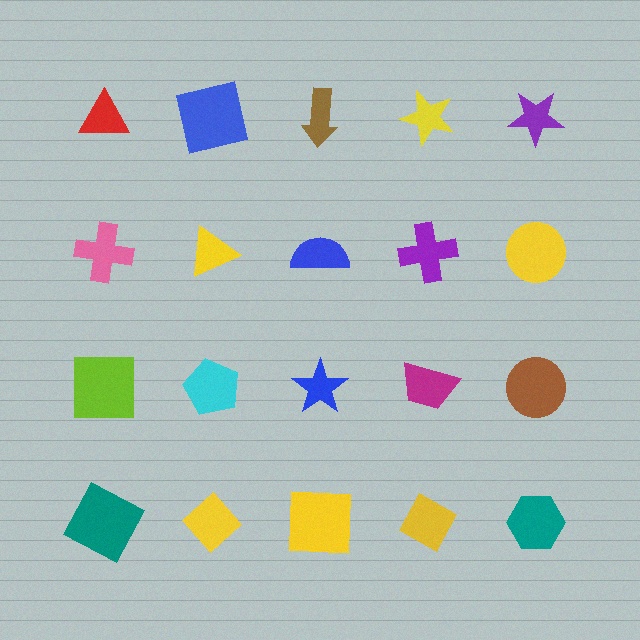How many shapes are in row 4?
5 shapes.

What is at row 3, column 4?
A magenta trapezoid.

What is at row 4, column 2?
A yellow diamond.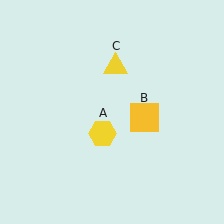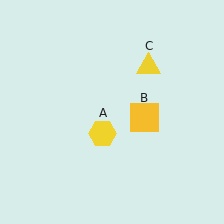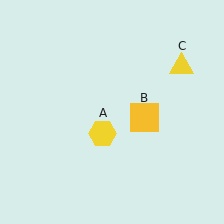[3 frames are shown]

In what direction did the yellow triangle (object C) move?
The yellow triangle (object C) moved right.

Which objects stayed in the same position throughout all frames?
Yellow hexagon (object A) and yellow square (object B) remained stationary.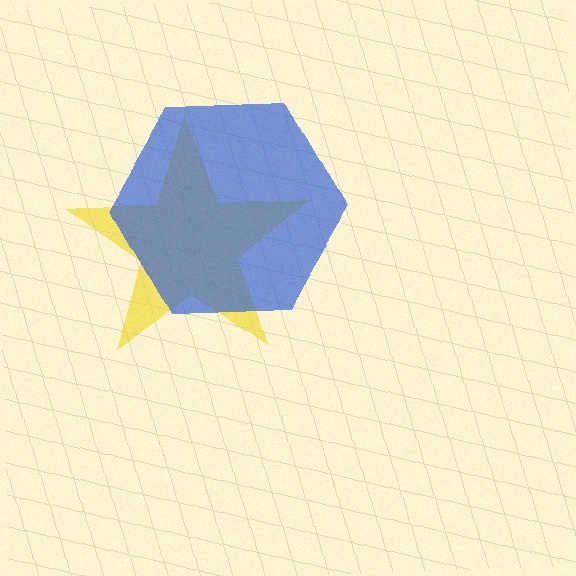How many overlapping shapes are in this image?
There are 2 overlapping shapes in the image.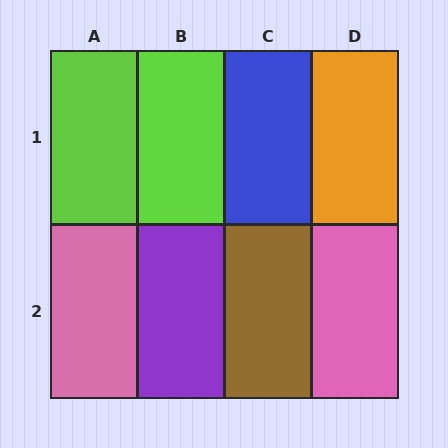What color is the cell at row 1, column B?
Lime.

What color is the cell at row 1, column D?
Orange.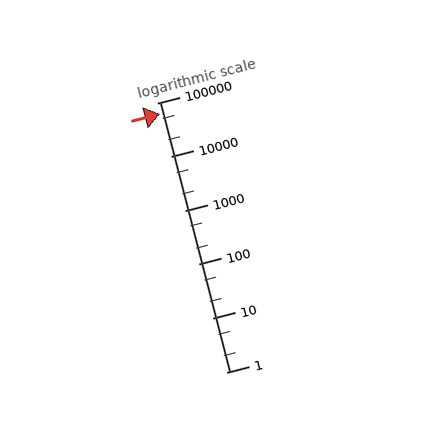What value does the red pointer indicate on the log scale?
The pointer indicates approximately 61000.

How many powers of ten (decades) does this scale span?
The scale spans 5 decades, from 1 to 100000.